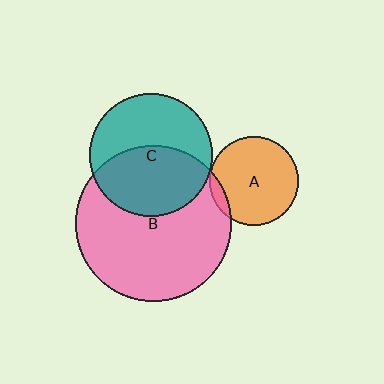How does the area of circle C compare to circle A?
Approximately 1.9 times.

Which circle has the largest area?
Circle B (pink).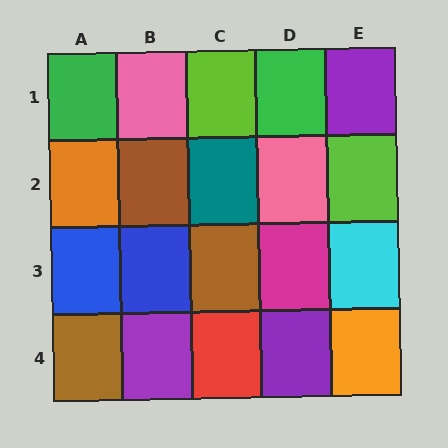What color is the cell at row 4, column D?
Purple.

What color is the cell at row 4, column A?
Brown.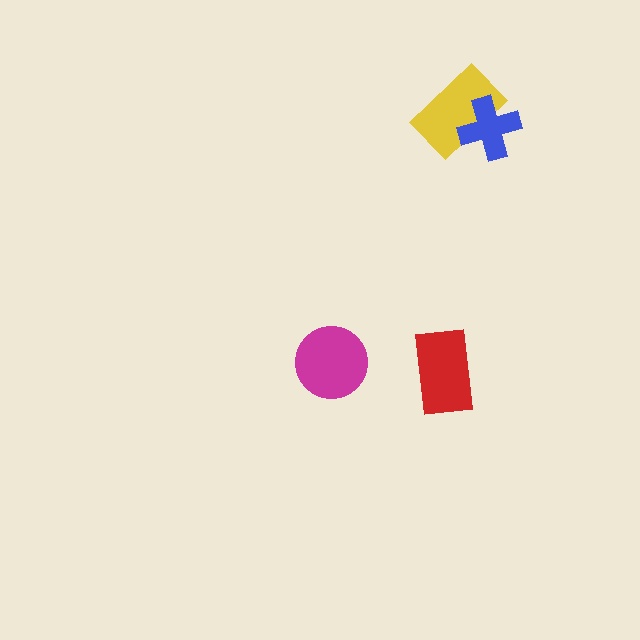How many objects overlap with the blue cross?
1 object overlaps with the blue cross.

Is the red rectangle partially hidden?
No, no other shape covers it.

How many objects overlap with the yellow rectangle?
1 object overlaps with the yellow rectangle.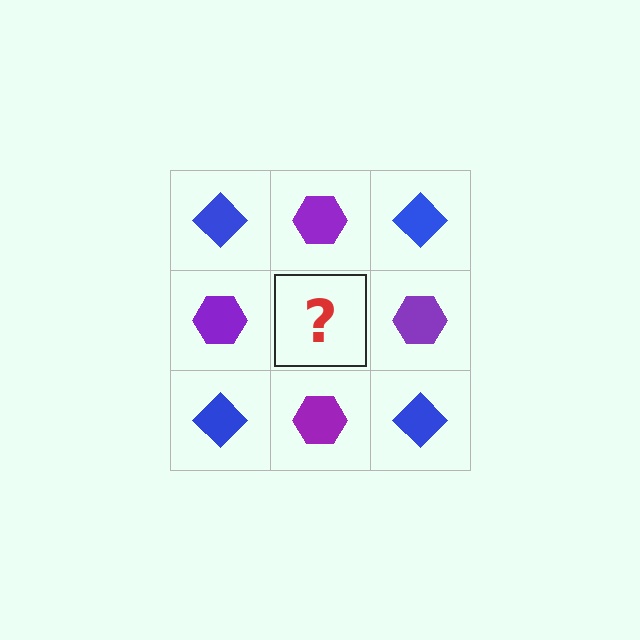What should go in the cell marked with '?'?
The missing cell should contain a blue diamond.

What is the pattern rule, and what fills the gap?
The rule is that it alternates blue diamond and purple hexagon in a checkerboard pattern. The gap should be filled with a blue diamond.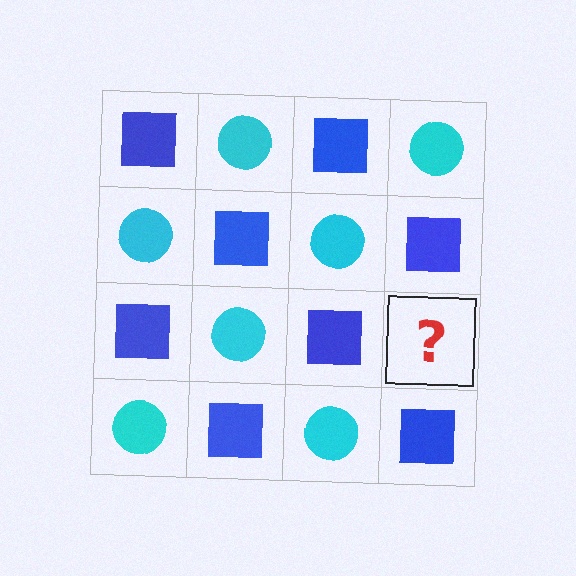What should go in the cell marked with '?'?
The missing cell should contain a cyan circle.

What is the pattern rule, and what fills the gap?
The rule is that it alternates blue square and cyan circle in a checkerboard pattern. The gap should be filled with a cyan circle.